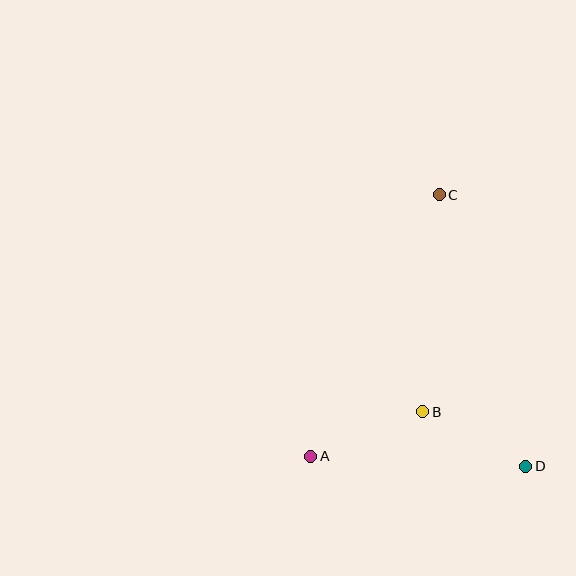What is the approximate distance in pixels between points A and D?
The distance between A and D is approximately 215 pixels.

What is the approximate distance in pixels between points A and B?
The distance between A and B is approximately 120 pixels.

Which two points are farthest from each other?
Points A and C are farthest from each other.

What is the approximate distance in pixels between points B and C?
The distance between B and C is approximately 218 pixels.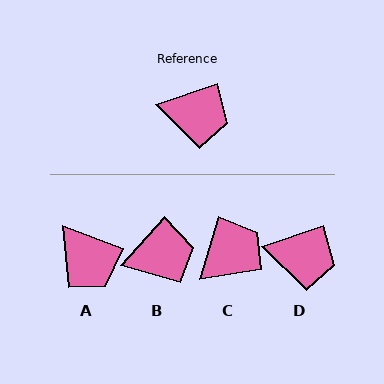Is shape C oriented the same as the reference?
No, it is off by about 54 degrees.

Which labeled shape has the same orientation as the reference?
D.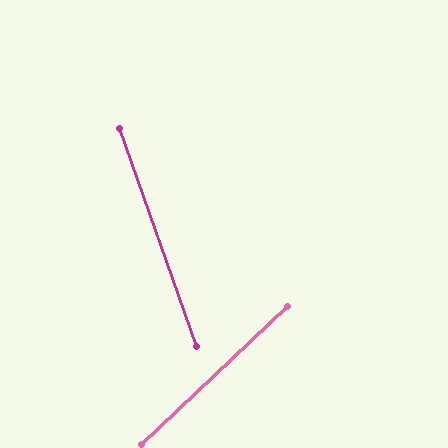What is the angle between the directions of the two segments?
Approximately 66 degrees.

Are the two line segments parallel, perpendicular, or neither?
Neither parallel nor perpendicular — they differ by about 66°.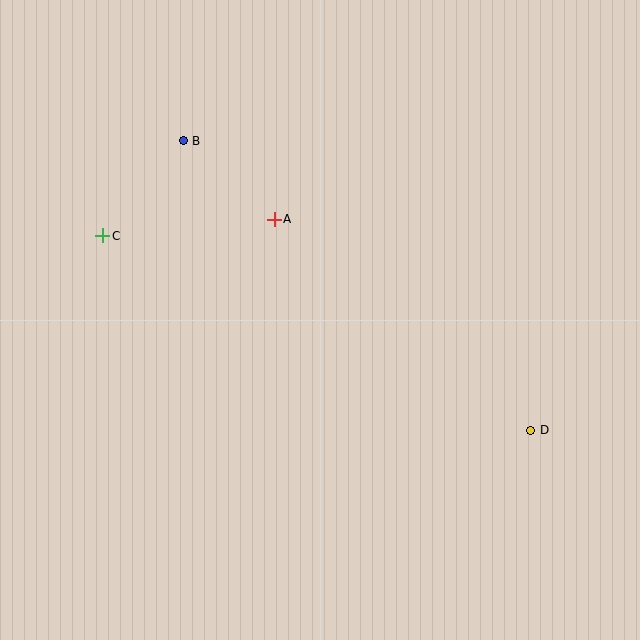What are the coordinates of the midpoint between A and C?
The midpoint between A and C is at (188, 228).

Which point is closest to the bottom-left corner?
Point C is closest to the bottom-left corner.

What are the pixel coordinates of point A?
Point A is at (274, 219).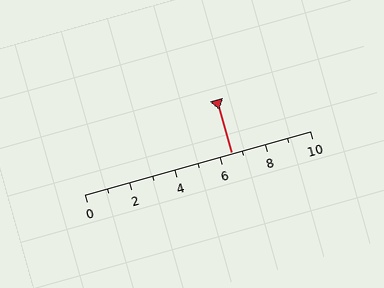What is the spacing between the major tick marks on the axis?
The major ticks are spaced 2 apart.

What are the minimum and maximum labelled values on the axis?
The axis runs from 0 to 10.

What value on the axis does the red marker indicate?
The marker indicates approximately 6.5.